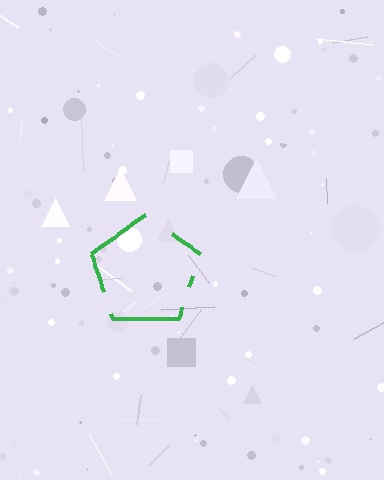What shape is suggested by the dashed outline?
The dashed outline suggests a pentagon.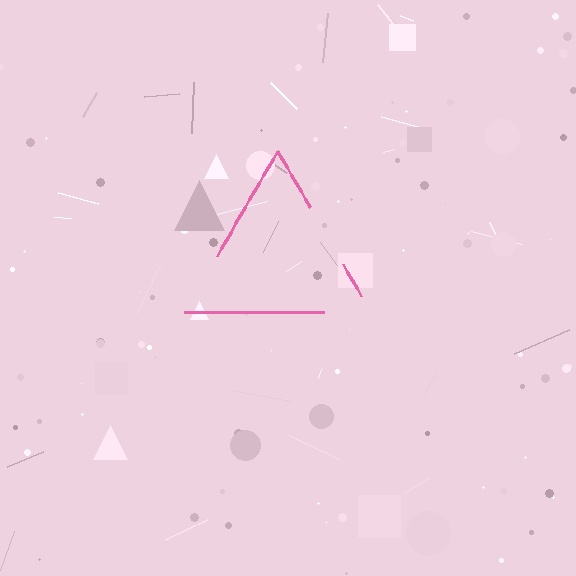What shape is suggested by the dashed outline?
The dashed outline suggests a triangle.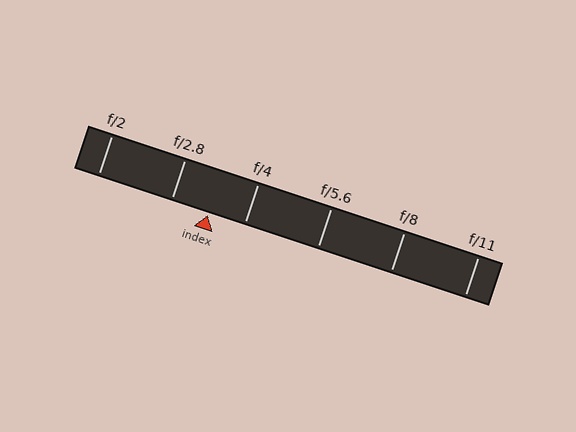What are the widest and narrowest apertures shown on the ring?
The widest aperture shown is f/2 and the narrowest is f/11.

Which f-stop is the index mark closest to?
The index mark is closest to f/4.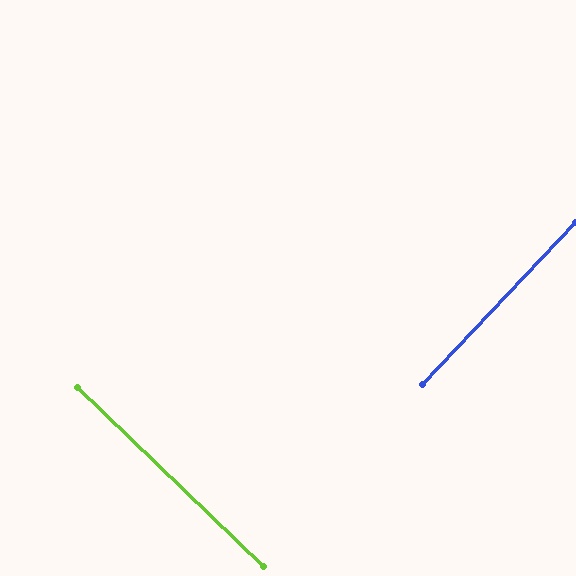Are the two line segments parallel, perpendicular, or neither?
Perpendicular — they meet at approximately 90°.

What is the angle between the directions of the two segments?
Approximately 90 degrees.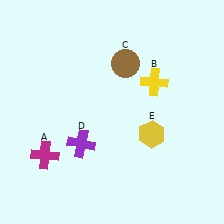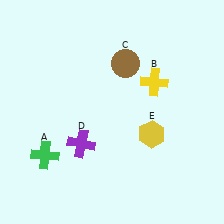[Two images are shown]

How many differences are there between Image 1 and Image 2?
There is 1 difference between the two images.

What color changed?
The cross (A) changed from magenta in Image 1 to green in Image 2.